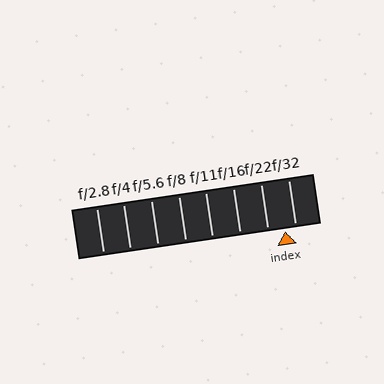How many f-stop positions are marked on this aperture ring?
There are 8 f-stop positions marked.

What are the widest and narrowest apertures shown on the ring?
The widest aperture shown is f/2.8 and the narrowest is f/32.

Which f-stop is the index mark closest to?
The index mark is closest to f/32.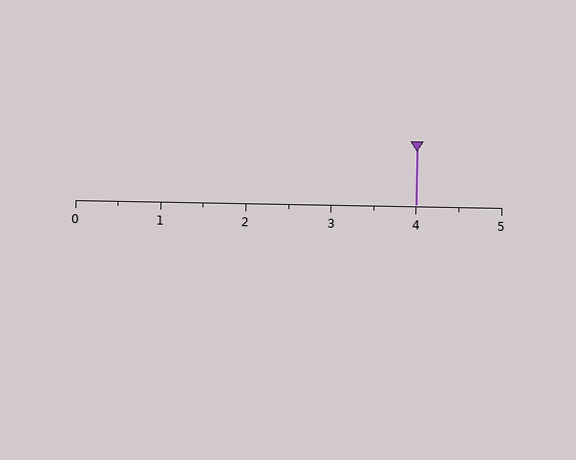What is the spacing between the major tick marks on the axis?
The major ticks are spaced 1 apart.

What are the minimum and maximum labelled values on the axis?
The axis runs from 0 to 5.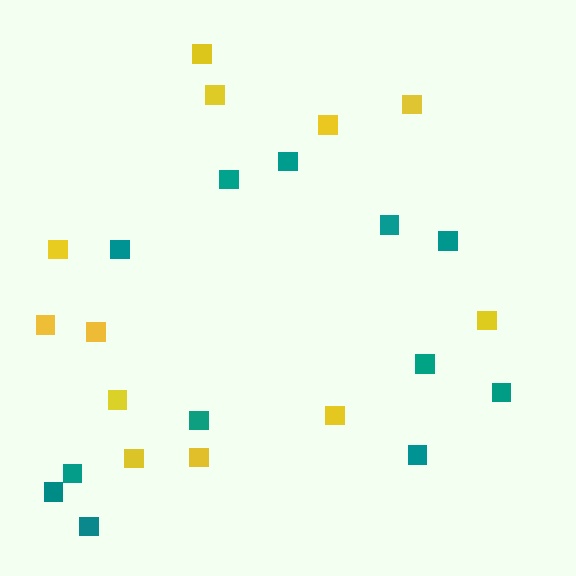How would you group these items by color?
There are 2 groups: one group of yellow squares (12) and one group of teal squares (12).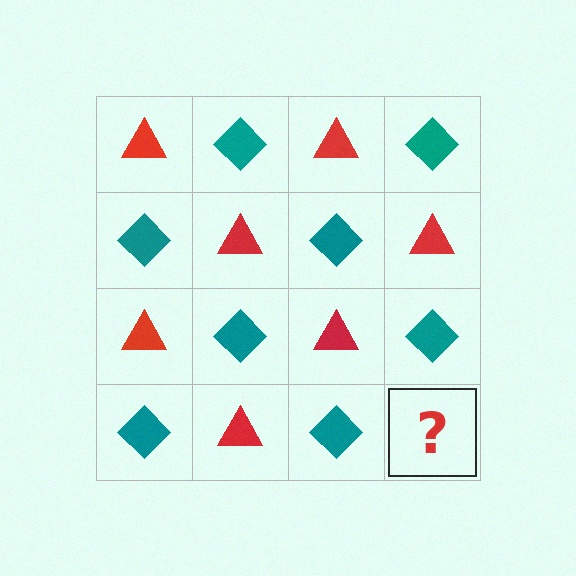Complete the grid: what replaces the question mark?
The question mark should be replaced with a red triangle.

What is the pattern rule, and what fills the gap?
The rule is that it alternates red triangle and teal diamond in a checkerboard pattern. The gap should be filled with a red triangle.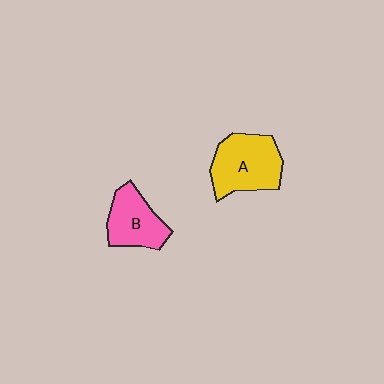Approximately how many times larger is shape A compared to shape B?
Approximately 1.3 times.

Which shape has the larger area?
Shape A (yellow).